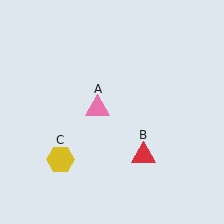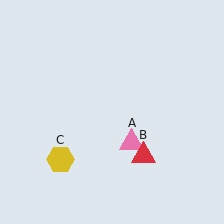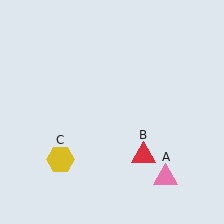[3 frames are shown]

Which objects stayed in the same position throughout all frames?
Red triangle (object B) and yellow hexagon (object C) remained stationary.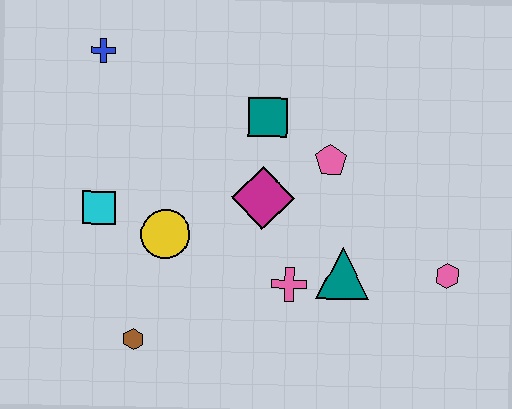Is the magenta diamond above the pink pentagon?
No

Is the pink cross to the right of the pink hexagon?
No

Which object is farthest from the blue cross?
The pink hexagon is farthest from the blue cross.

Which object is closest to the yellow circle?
The cyan square is closest to the yellow circle.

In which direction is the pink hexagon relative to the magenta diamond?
The pink hexagon is to the right of the magenta diamond.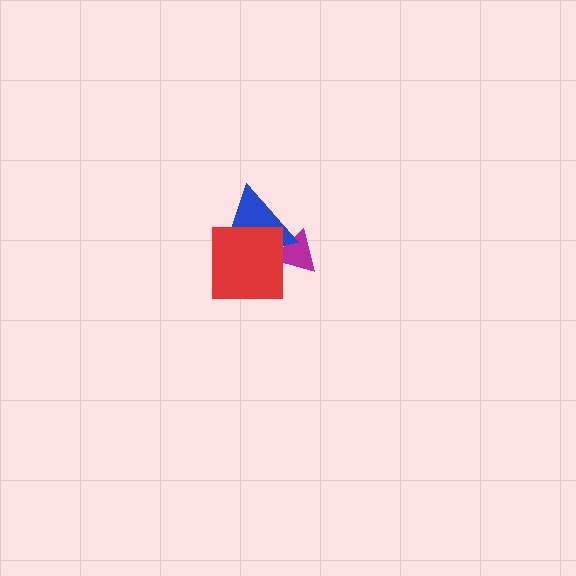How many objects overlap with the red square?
2 objects overlap with the red square.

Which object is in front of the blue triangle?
The red square is in front of the blue triangle.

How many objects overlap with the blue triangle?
2 objects overlap with the blue triangle.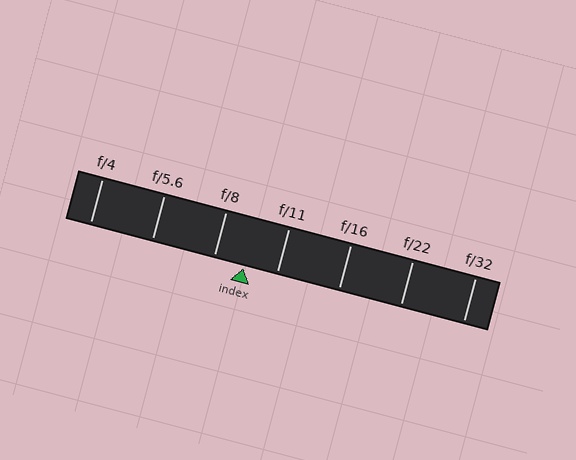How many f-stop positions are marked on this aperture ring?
There are 7 f-stop positions marked.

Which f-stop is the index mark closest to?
The index mark is closest to f/8.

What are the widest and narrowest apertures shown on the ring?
The widest aperture shown is f/4 and the narrowest is f/32.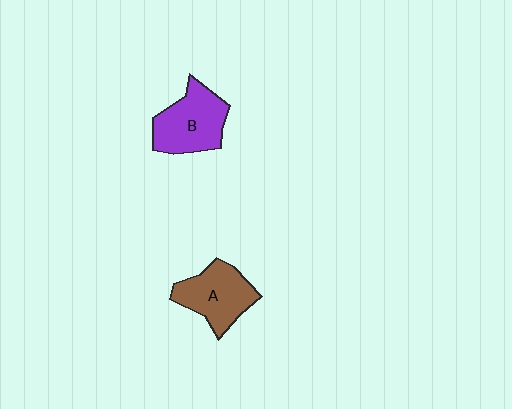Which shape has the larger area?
Shape B (purple).